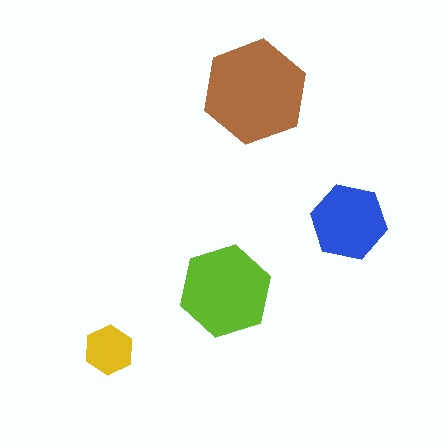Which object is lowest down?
The yellow hexagon is bottommost.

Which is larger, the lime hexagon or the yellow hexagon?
The lime one.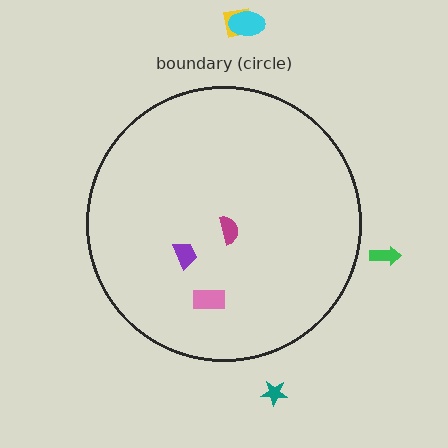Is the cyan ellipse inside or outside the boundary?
Outside.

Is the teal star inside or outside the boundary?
Outside.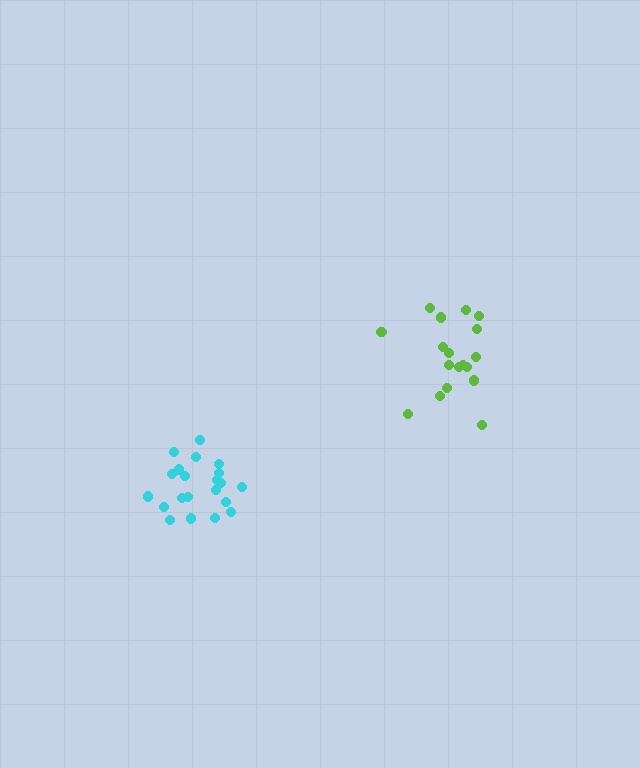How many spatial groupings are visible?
There are 2 spatial groupings.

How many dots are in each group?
Group 1: 18 dots, Group 2: 21 dots (39 total).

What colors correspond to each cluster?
The clusters are colored: lime, cyan.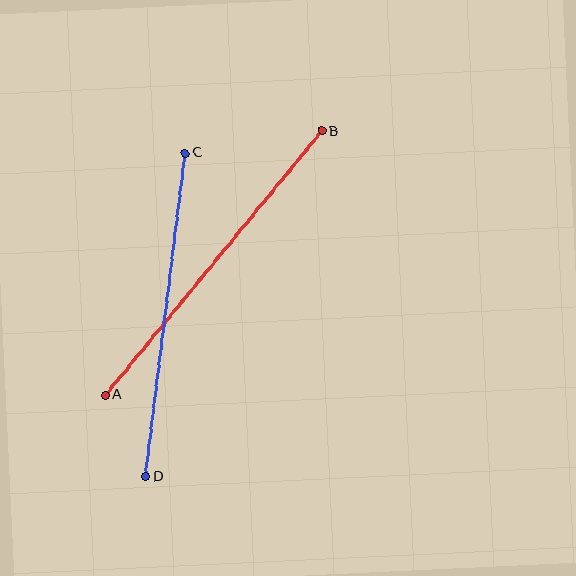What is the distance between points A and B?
The distance is approximately 341 pixels.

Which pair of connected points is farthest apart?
Points A and B are farthest apart.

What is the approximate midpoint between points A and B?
The midpoint is at approximately (214, 263) pixels.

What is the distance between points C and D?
The distance is approximately 326 pixels.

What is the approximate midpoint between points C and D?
The midpoint is at approximately (165, 315) pixels.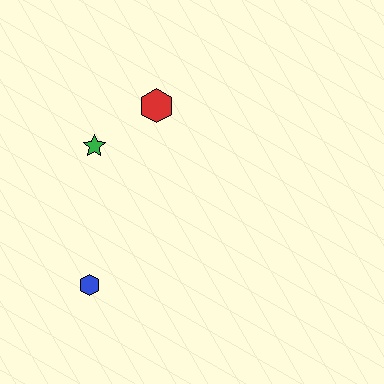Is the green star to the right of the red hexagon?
No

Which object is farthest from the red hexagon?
The blue hexagon is farthest from the red hexagon.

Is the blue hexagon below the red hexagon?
Yes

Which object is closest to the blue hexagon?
The green star is closest to the blue hexagon.